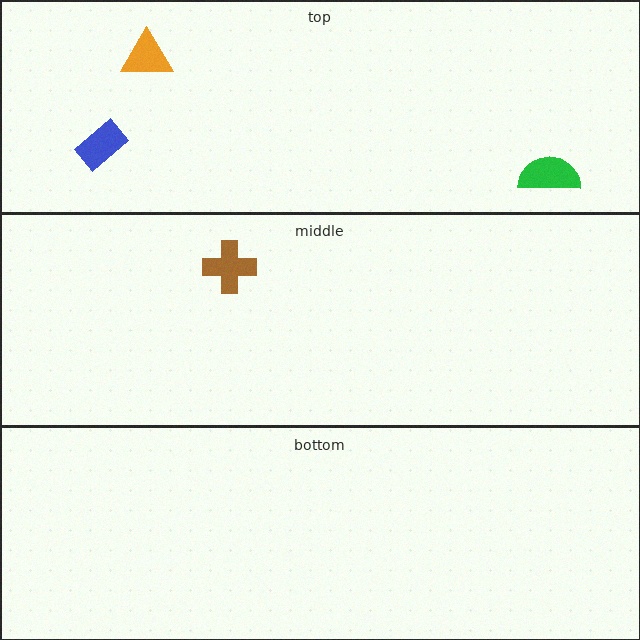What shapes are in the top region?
The blue rectangle, the green semicircle, the orange triangle.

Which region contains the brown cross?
The middle region.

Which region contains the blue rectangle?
The top region.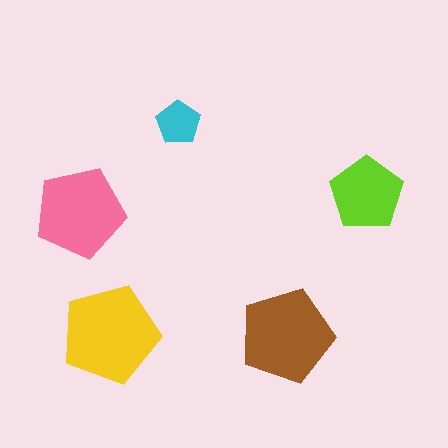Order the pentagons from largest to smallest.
the yellow one, the brown one, the pink one, the lime one, the cyan one.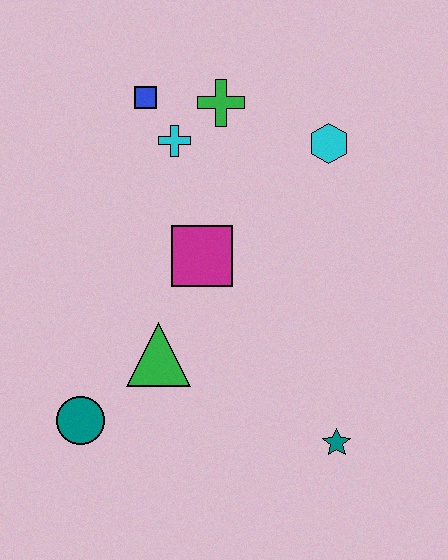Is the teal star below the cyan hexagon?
Yes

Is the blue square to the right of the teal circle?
Yes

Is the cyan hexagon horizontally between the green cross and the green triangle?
No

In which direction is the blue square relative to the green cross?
The blue square is to the left of the green cross.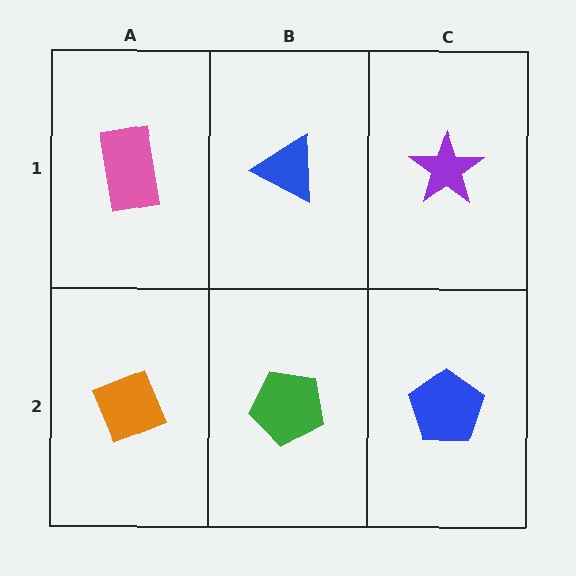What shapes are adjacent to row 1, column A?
An orange diamond (row 2, column A), a blue triangle (row 1, column B).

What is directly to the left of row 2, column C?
A green pentagon.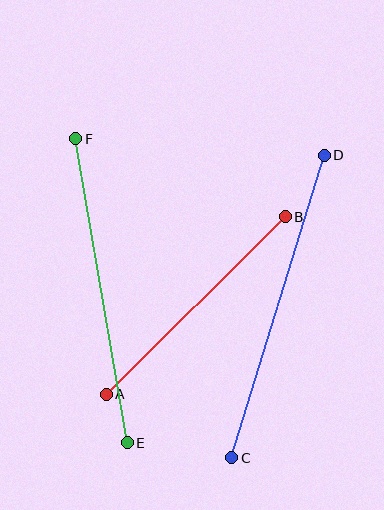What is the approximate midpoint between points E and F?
The midpoint is at approximately (102, 291) pixels.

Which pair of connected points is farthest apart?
Points C and D are farthest apart.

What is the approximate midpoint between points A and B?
The midpoint is at approximately (196, 305) pixels.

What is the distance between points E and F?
The distance is approximately 308 pixels.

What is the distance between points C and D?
The distance is approximately 317 pixels.